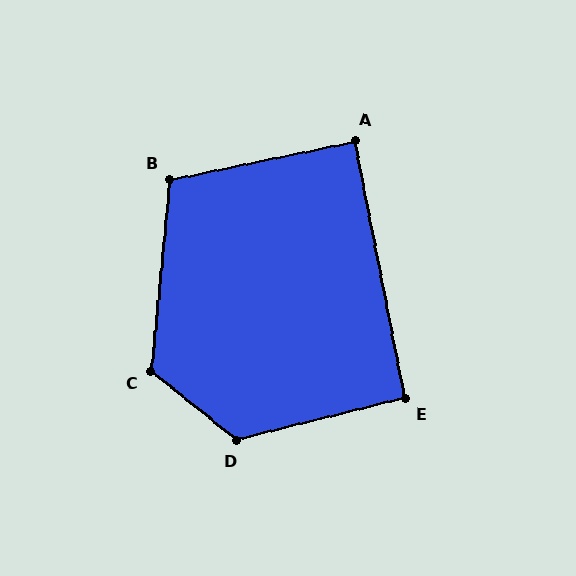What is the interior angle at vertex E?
Approximately 93 degrees (approximately right).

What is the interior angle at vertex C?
Approximately 123 degrees (obtuse).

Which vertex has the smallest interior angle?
A, at approximately 90 degrees.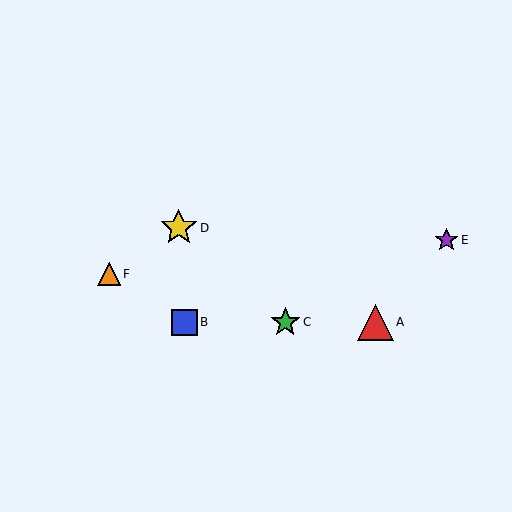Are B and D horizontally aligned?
No, B is at y≈322 and D is at y≈228.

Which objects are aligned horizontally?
Objects A, B, C are aligned horizontally.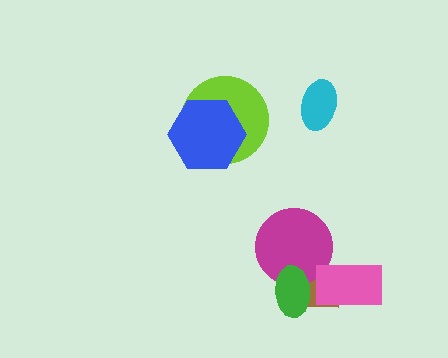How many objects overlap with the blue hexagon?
1 object overlaps with the blue hexagon.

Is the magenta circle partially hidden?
Yes, it is partially covered by another shape.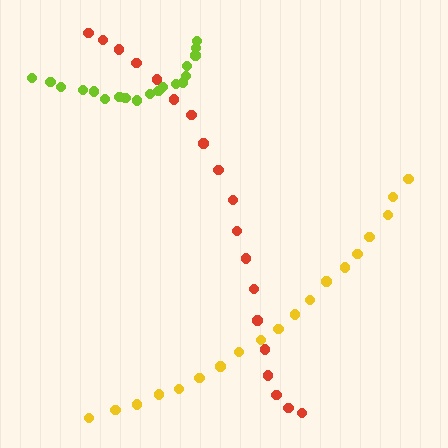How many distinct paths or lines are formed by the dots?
There are 3 distinct paths.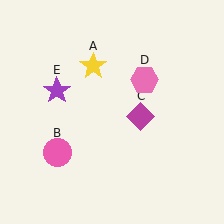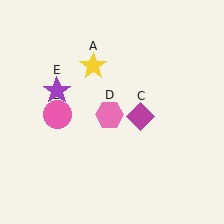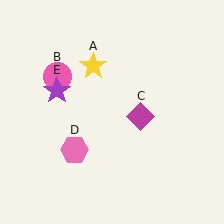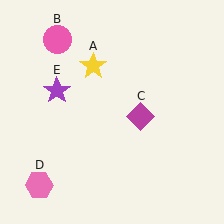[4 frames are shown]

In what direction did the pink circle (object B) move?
The pink circle (object B) moved up.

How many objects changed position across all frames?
2 objects changed position: pink circle (object B), pink hexagon (object D).